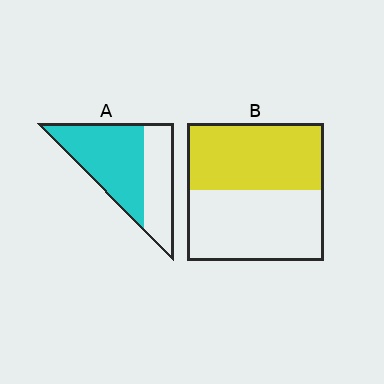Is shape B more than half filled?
Roughly half.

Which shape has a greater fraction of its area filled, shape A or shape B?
Shape A.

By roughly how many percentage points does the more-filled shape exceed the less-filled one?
By roughly 15 percentage points (A over B).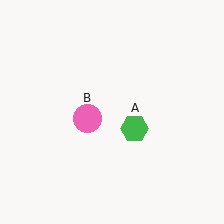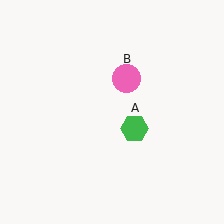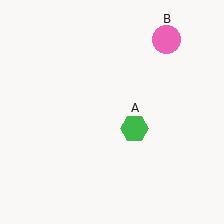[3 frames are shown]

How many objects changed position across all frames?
1 object changed position: pink circle (object B).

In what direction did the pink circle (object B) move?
The pink circle (object B) moved up and to the right.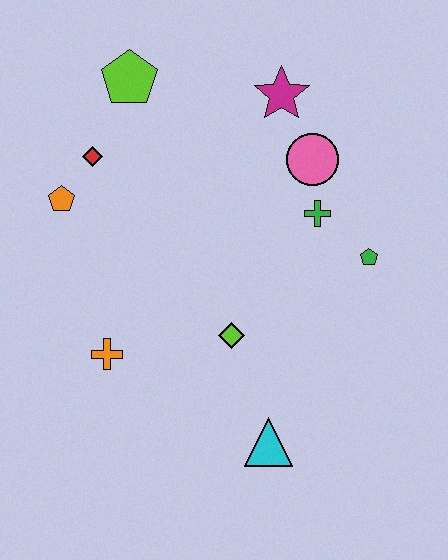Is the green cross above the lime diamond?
Yes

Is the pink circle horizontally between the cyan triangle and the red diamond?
No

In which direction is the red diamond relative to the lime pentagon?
The red diamond is below the lime pentagon.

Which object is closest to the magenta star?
The pink circle is closest to the magenta star.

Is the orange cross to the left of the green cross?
Yes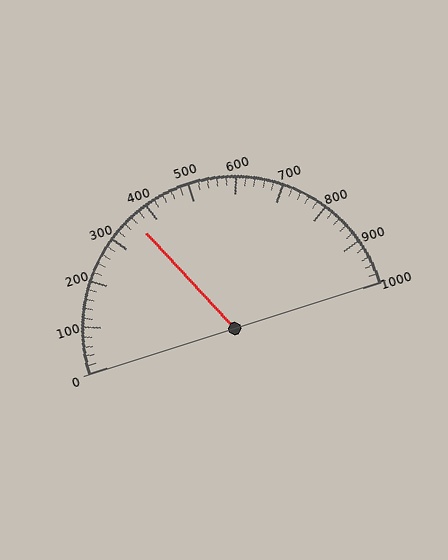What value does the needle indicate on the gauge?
The needle indicates approximately 360.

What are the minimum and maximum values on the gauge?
The gauge ranges from 0 to 1000.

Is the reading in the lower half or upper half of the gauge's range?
The reading is in the lower half of the range (0 to 1000).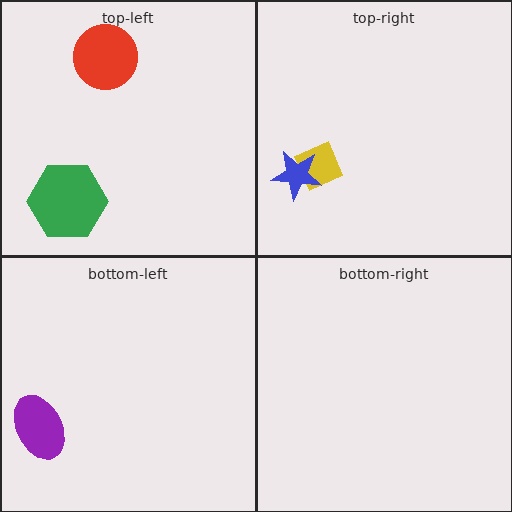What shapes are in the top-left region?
The red circle, the green hexagon.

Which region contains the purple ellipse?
The bottom-left region.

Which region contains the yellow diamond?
The top-right region.